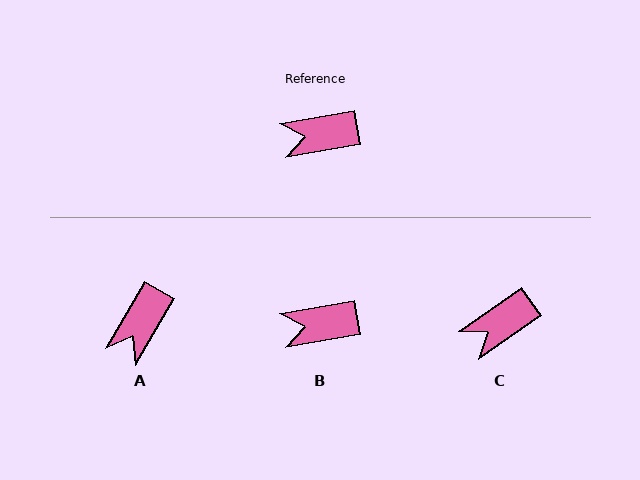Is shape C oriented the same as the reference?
No, it is off by about 25 degrees.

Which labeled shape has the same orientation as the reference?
B.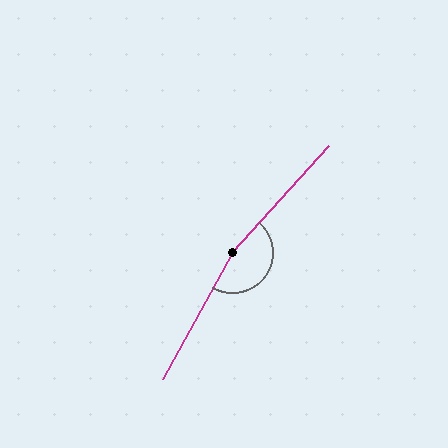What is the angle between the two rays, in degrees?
Approximately 167 degrees.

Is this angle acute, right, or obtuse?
It is obtuse.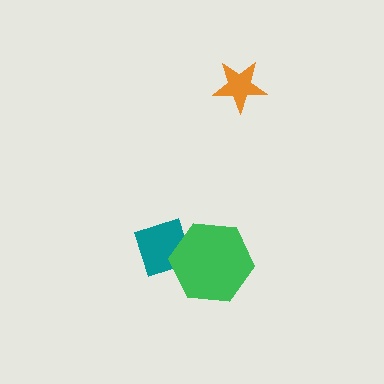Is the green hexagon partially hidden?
No, no other shape covers it.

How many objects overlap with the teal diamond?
1 object overlaps with the teal diamond.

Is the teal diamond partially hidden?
Yes, it is partially covered by another shape.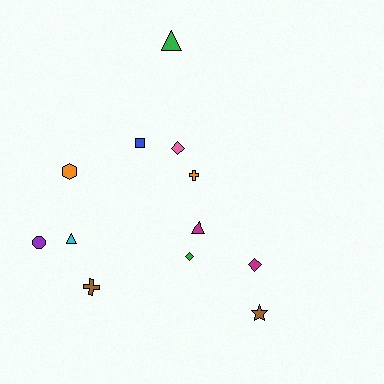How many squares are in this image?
There is 1 square.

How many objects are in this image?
There are 12 objects.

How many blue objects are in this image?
There is 1 blue object.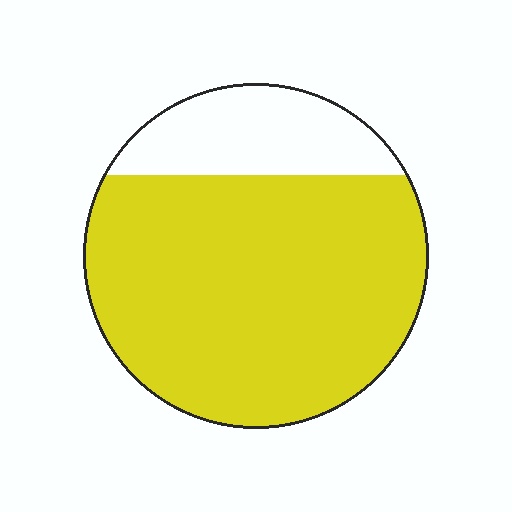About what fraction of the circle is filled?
About four fifths (4/5).